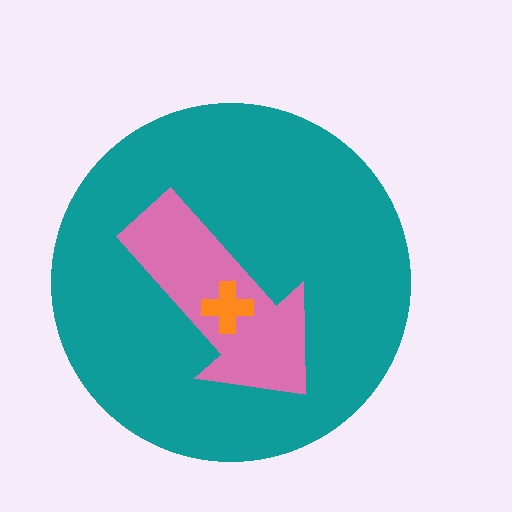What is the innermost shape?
The orange cross.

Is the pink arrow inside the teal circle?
Yes.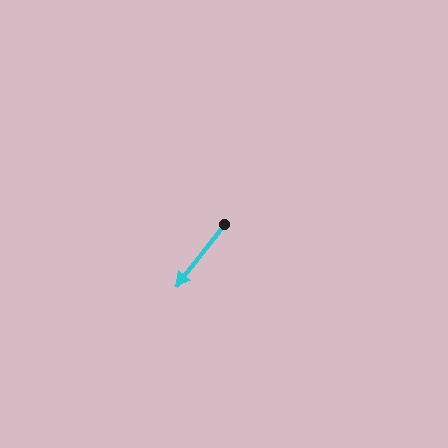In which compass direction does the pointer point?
Southwest.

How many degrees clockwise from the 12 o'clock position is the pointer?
Approximately 218 degrees.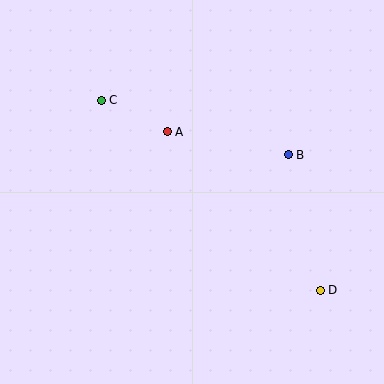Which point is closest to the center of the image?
Point A at (167, 132) is closest to the center.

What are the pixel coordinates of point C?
Point C is at (101, 100).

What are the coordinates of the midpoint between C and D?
The midpoint between C and D is at (211, 195).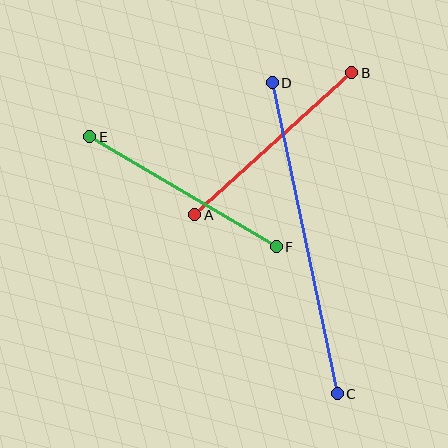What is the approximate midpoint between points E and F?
The midpoint is at approximately (183, 192) pixels.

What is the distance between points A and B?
The distance is approximately 212 pixels.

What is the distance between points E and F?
The distance is approximately 217 pixels.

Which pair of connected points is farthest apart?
Points C and D are farthest apart.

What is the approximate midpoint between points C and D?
The midpoint is at approximately (305, 238) pixels.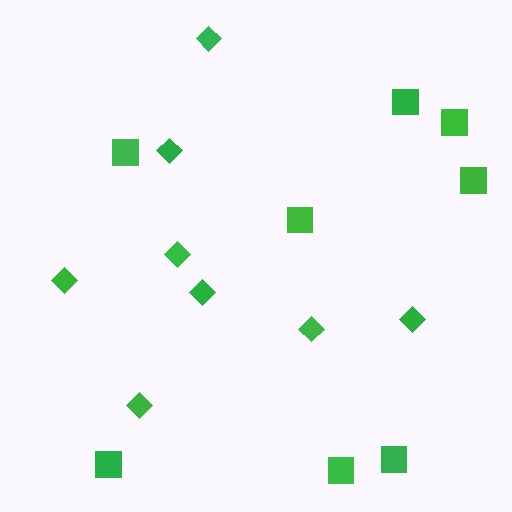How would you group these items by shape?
There are 2 groups: one group of diamonds (8) and one group of squares (8).